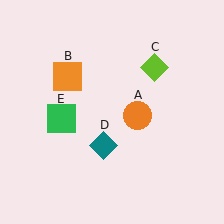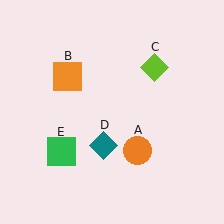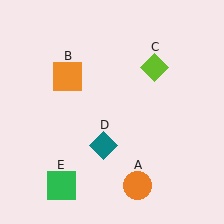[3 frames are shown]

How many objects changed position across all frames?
2 objects changed position: orange circle (object A), green square (object E).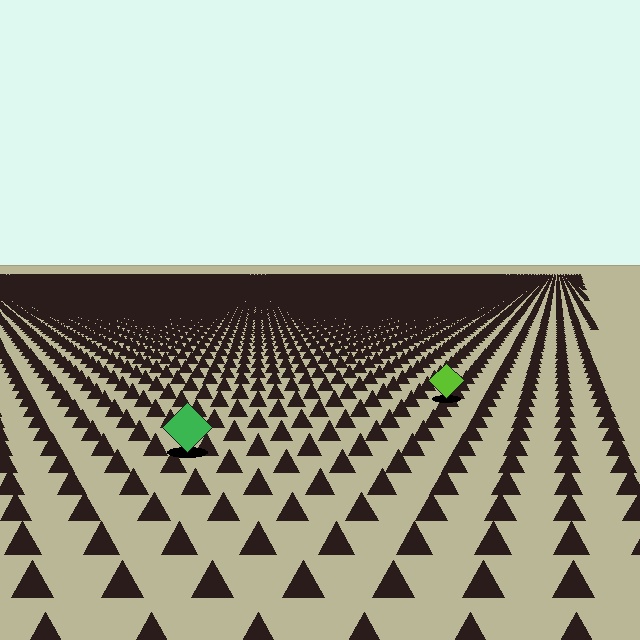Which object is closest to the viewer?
The green diamond is closest. The texture marks near it are larger and more spread out.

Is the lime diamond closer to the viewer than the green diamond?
No. The green diamond is closer — you can tell from the texture gradient: the ground texture is coarser near it.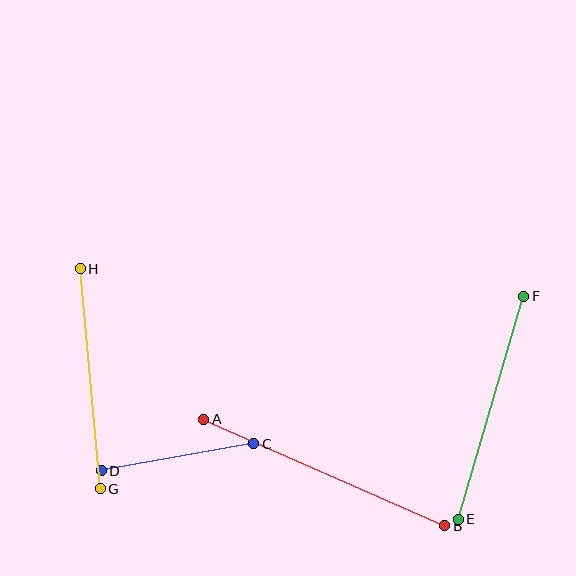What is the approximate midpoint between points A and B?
The midpoint is at approximately (324, 473) pixels.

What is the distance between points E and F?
The distance is approximately 232 pixels.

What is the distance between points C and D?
The distance is approximately 155 pixels.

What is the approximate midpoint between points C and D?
The midpoint is at approximately (177, 457) pixels.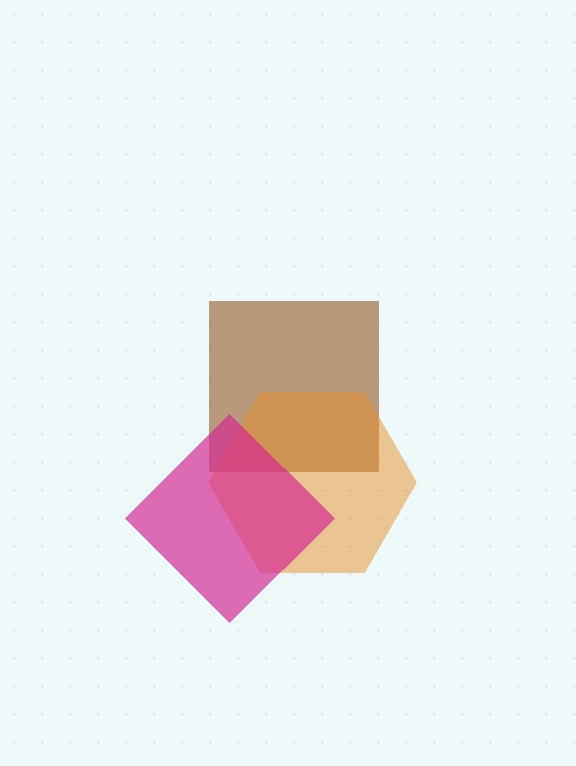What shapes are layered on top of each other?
The layered shapes are: a brown square, an orange hexagon, a magenta diamond.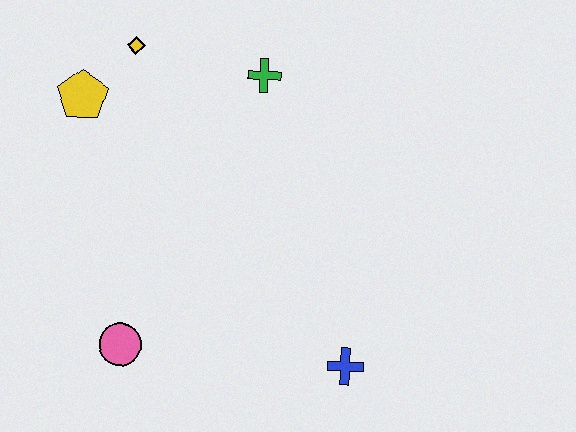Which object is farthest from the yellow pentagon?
The blue cross is farthest from the yellow pentagon.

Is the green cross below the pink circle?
No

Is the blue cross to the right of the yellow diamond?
Yes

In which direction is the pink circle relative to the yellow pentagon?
The pink circle is below the yellow pentagon.